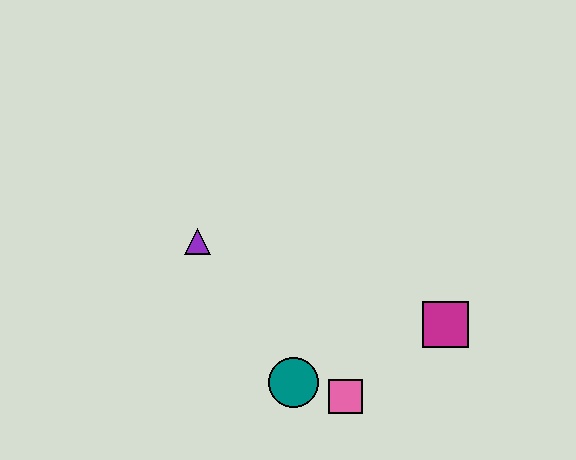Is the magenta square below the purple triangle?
Yes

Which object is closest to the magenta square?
The pink square is closest to the magenta square.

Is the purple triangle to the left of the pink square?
Yes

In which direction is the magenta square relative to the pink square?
The magenta square is to the right of the pink square.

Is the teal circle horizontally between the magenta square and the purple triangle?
Yes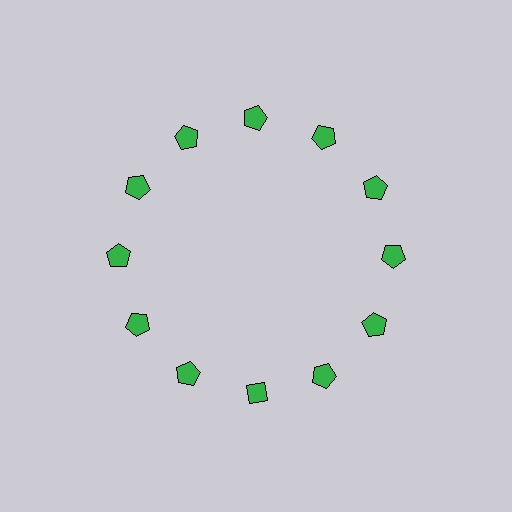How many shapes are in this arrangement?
There are 12 shapes arranged in a ring pattern.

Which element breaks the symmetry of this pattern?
The green diamond at roughly the 6 o'clock position breaks the symmetry. All other shapes are green pentagons.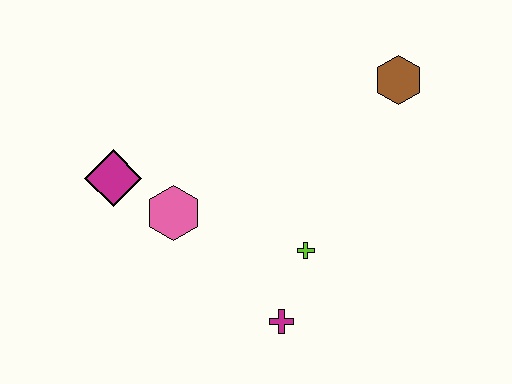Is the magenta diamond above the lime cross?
Yes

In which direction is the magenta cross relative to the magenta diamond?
The magenta cross is to the right of the magenta diamond.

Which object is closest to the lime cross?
The magenta cross is closest to the lime cross.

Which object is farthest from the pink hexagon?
The brown hexagon is farthest from the pink hexagon.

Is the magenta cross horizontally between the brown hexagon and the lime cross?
No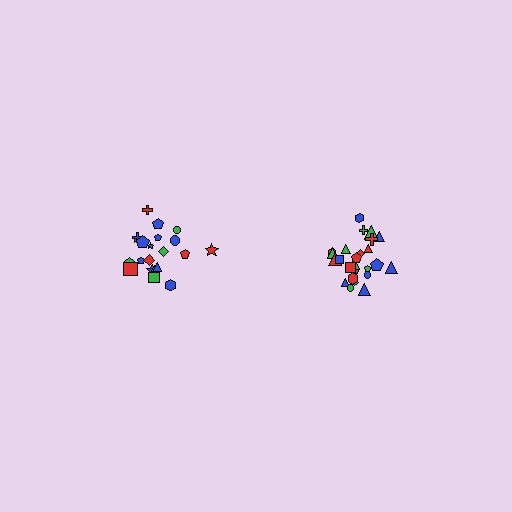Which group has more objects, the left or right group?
The right group.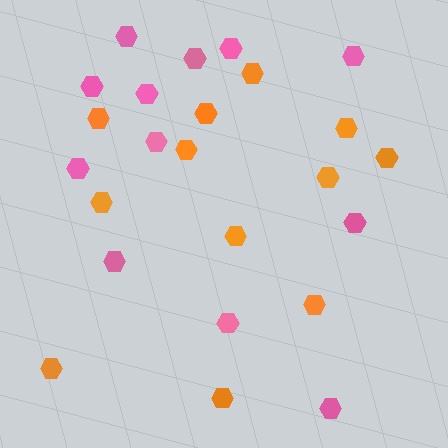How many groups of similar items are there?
There are 2 groups: one group of orange hexagons (12) and one group of pink hexagons (12).